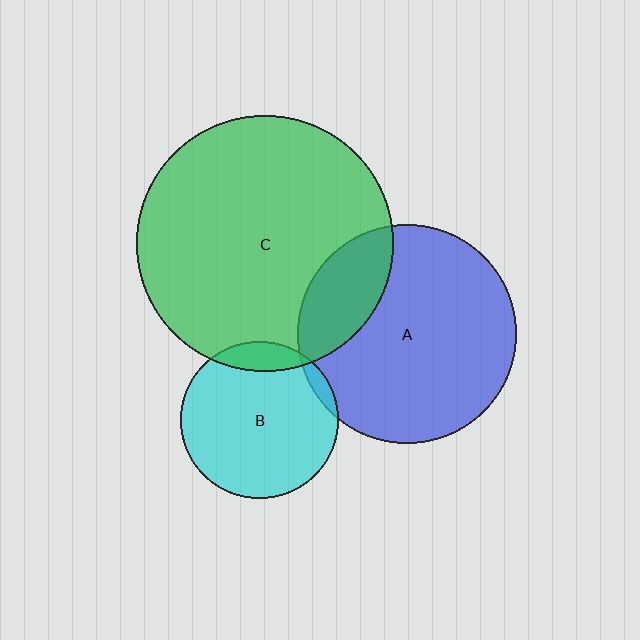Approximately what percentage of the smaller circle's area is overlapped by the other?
Approximately 10%.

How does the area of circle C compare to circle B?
Approximately 2.7 times.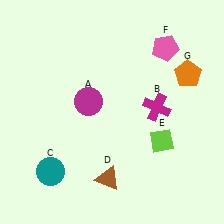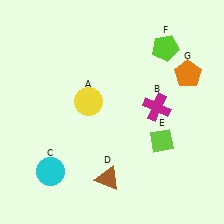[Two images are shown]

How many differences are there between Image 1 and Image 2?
There are 3 differences between the two images.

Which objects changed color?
A changed from magenta to yellow. C changed from teal to cyan. F changed from pink to lime.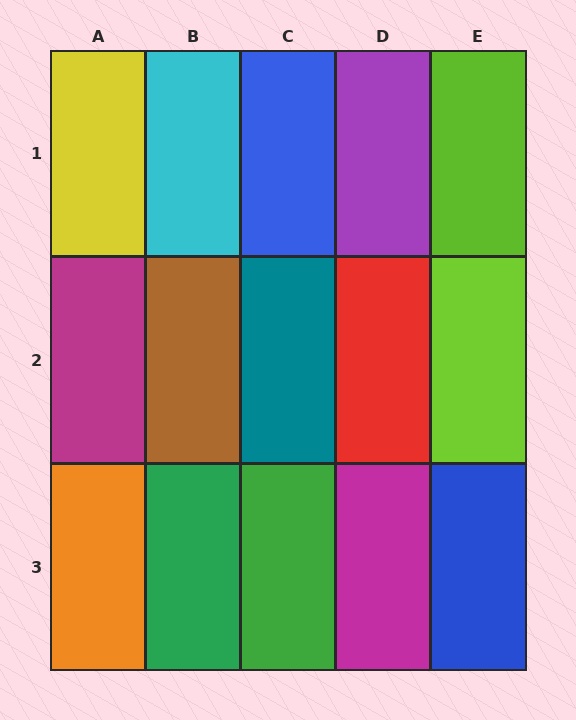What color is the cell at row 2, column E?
Lime.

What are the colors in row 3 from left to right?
Orange, green, green, magenta, blue.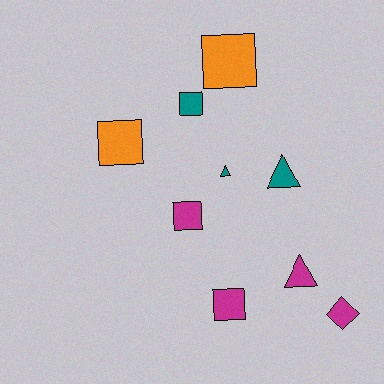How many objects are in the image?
There are 9 objects.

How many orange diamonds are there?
There are no orange diamonds.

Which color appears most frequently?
Magenta, with 4 objects.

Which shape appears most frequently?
Square, with 5 objects.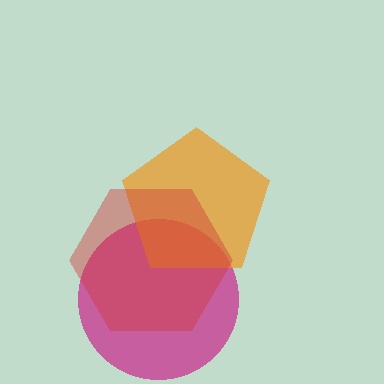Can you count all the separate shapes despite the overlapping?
Yes, there are 3 separate shapes.